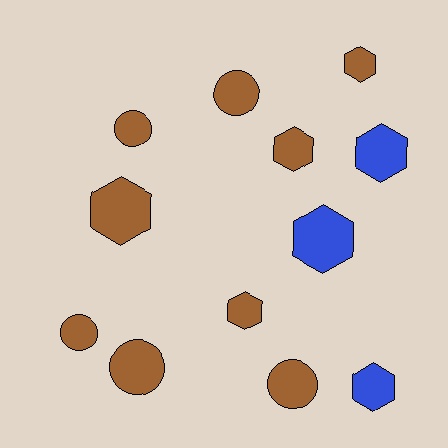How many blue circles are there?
There are no blue circles.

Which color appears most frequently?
Brown, with 9 objects.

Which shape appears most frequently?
Hexagon, with 7 objects.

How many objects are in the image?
There are 12 objects.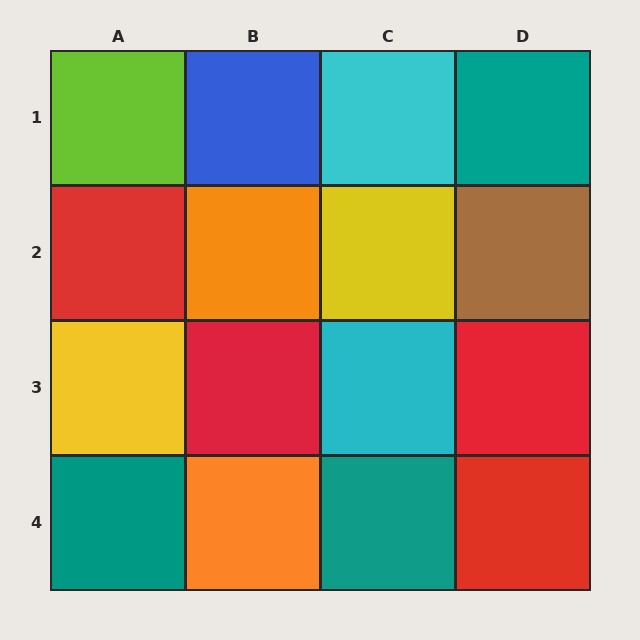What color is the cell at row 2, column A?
Red.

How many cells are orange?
2 cells are orange.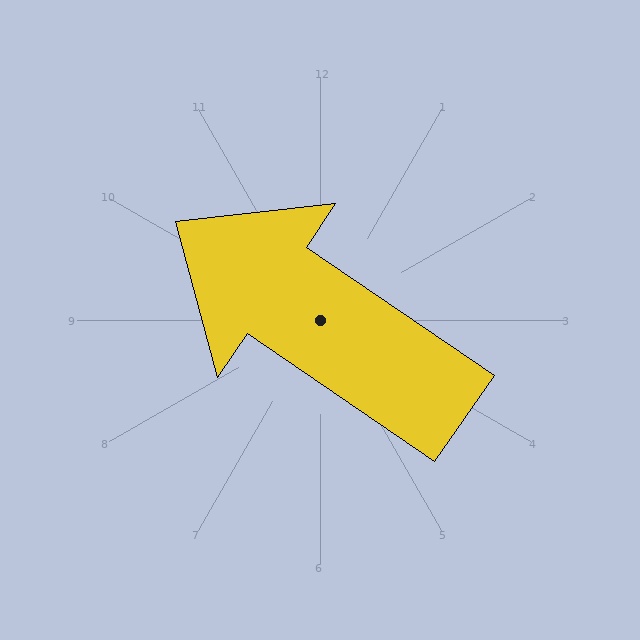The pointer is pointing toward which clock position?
Roughly 10 o'clock.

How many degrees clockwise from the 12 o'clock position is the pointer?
Approximately 304 degrees.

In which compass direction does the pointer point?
Northwest.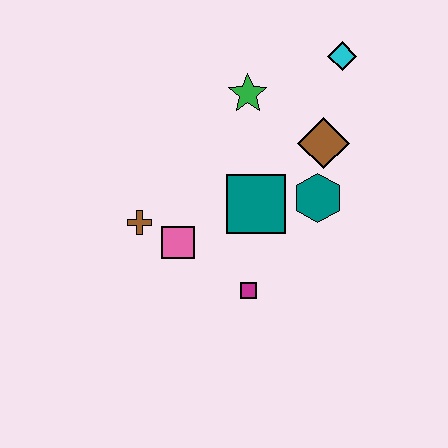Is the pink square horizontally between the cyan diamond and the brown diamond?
No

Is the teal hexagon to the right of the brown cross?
Yes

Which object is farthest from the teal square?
The cyan diamond is farthest from the teal square.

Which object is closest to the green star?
The brown diamond is closest to the green star.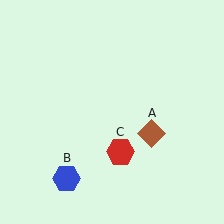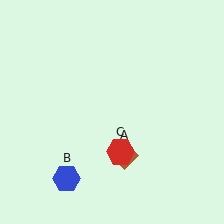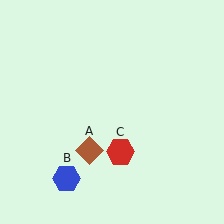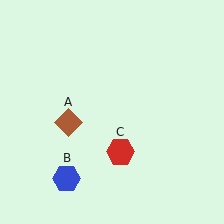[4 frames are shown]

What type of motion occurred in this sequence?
The brown diamond (object A) rotated clockwise around the center of the scene.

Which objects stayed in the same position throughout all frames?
Blue hexagon (object B) and red hexagon (object C) remained stationary.